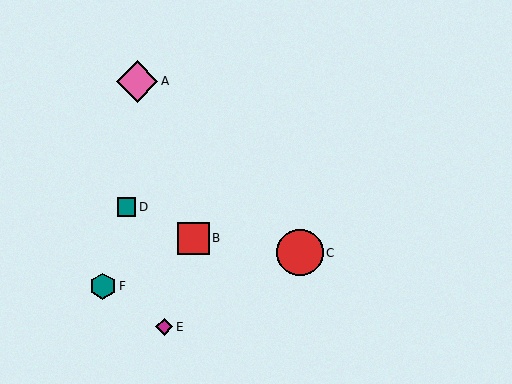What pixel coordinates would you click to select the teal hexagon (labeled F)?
Click at (103, 286) to select the teal hexagon F.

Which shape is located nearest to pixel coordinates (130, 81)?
The pink diamond (labeled A) at (137, 81) is nearest to that location.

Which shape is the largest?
The red circle (labeled C) is the largest.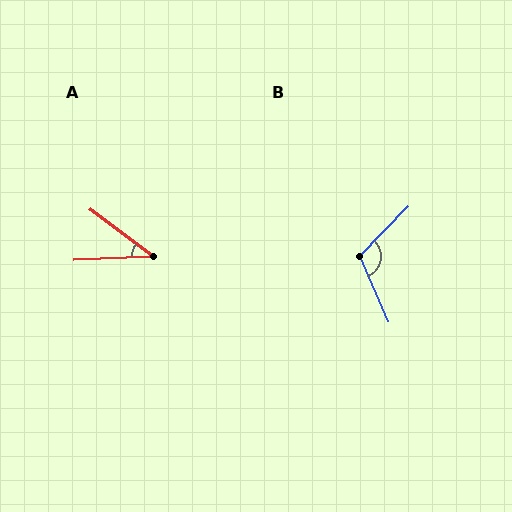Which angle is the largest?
B, at approximately 112 degrees.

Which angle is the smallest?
A, at approximately 39 degrees.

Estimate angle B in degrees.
Approximately 112 degrees.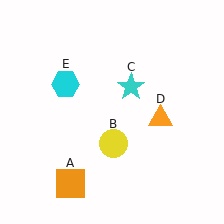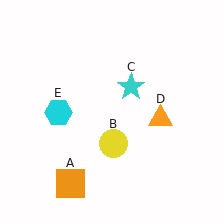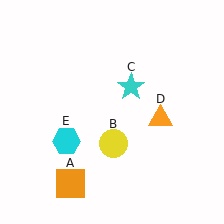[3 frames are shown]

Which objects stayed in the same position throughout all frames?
Orange square (object A) and yellow circle (object B) and cyan star (object C) and orange triangle (object D) remained stationary.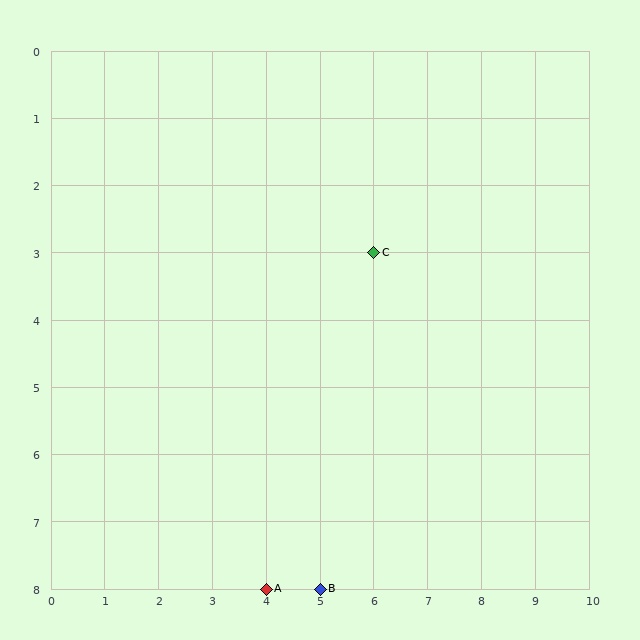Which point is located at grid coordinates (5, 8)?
Point B is at (5, 8).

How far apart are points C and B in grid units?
Points C and B are 1 column and 5 rows apart (about 5.1 grid units diagonally).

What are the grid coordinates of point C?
Point C is at grid coordinates (6, 3).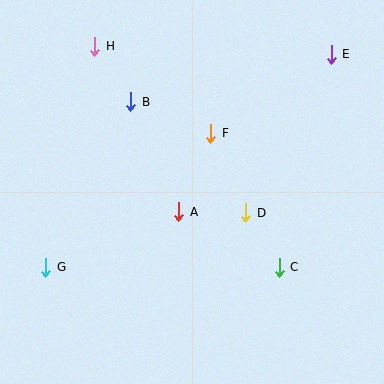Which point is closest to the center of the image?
Point A at (179, 212) is closest to the center.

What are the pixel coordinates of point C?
Point C is at (279, 267).